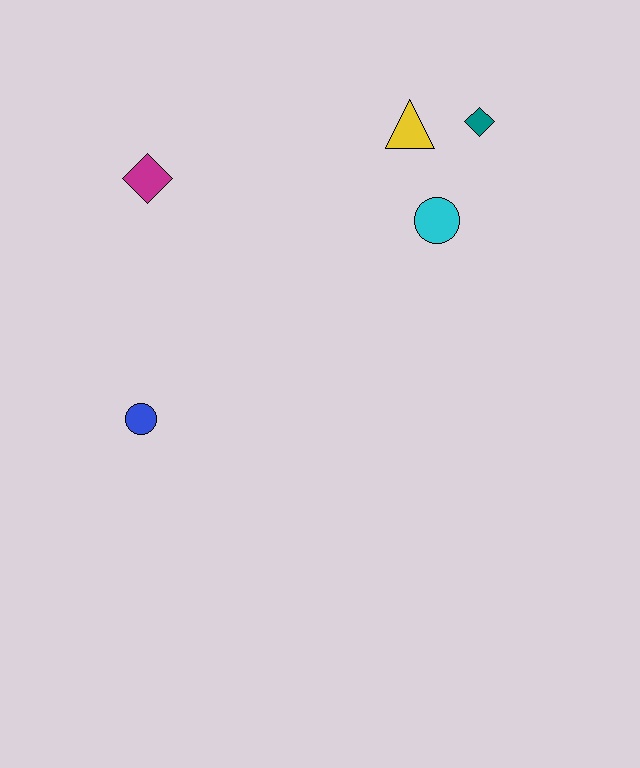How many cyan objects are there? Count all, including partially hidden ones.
There is 1 cyan object.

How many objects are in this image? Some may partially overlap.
There are 5 objects.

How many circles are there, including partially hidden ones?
There are 2 circles.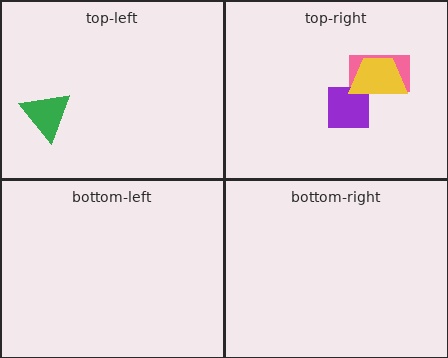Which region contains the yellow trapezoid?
The top-right region.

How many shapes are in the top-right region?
3.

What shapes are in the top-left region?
The green triangle.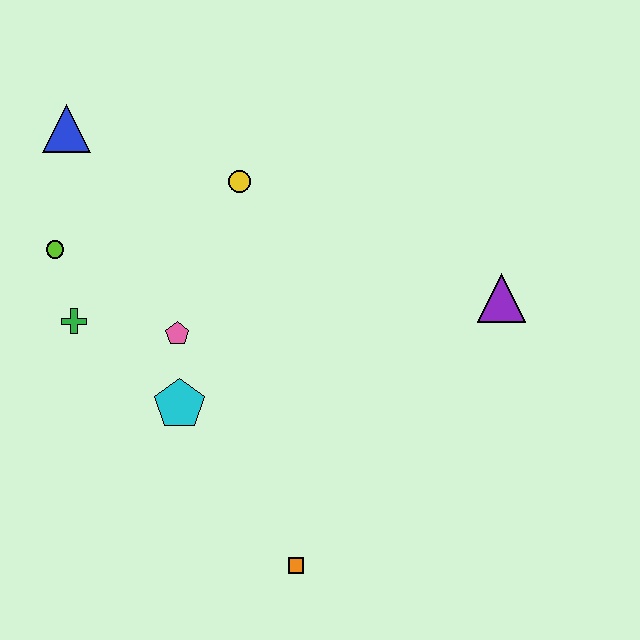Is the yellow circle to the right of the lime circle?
Yes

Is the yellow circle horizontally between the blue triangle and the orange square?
Yes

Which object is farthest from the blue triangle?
The orange square is farthest from the blue triangle.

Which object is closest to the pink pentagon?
The cyan pentagon is closest to the pink pentagon.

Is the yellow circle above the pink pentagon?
Yes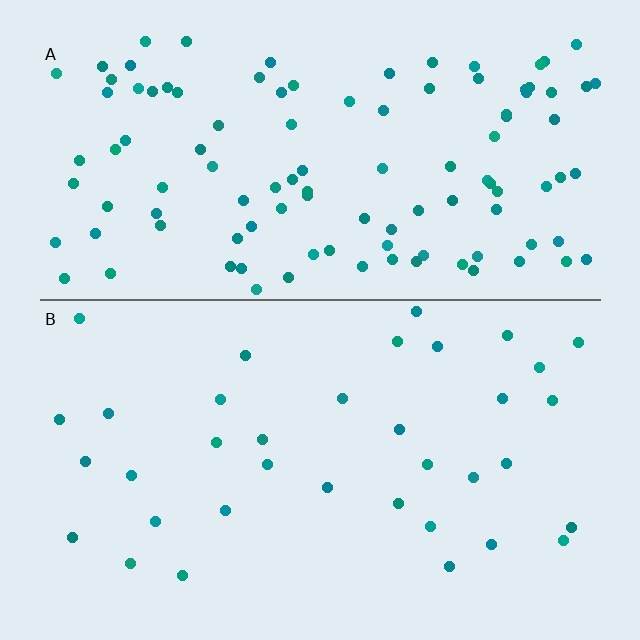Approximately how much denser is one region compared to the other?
Approximately 3.0× — region A over region B.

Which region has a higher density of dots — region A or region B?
A (the top).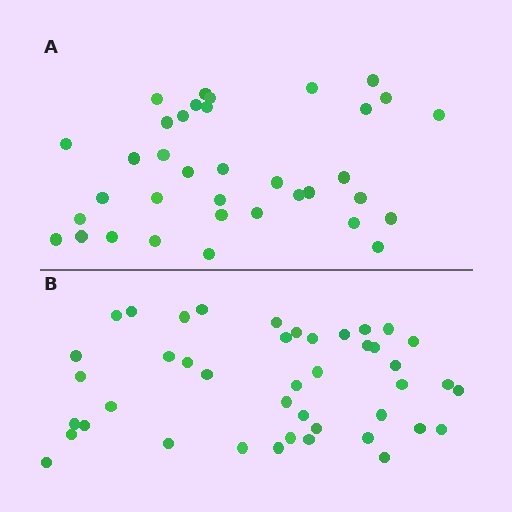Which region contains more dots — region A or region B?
Region B (the bottom region) has more dots.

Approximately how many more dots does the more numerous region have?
Region B has roughly 8 or so more dots than region A.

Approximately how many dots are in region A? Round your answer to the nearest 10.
About 40 dots. (The exact count is 36, which rounds to 40.)